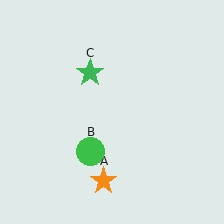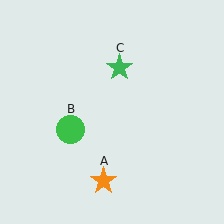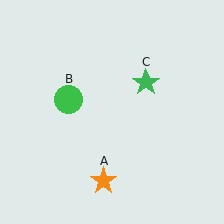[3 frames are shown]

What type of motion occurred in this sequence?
The green circle (object B), green star (object C) rotated clockwise around the center of the scene.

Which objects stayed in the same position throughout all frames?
Orange star (object A) remained stationary.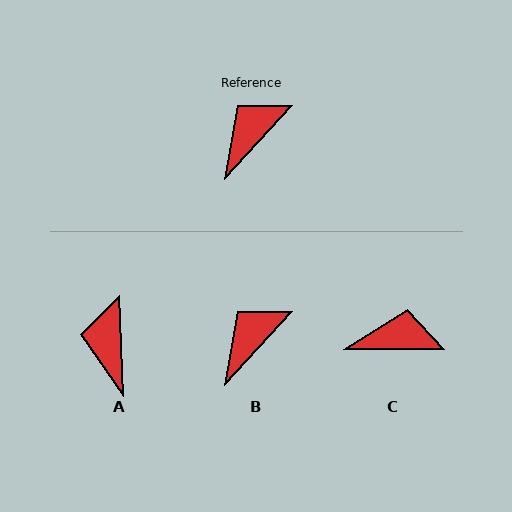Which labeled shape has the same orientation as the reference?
B.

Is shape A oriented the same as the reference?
No, it is off by about 45 degrees.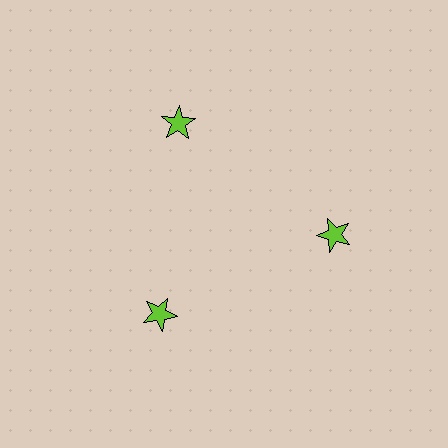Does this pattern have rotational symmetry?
Yes, this pattern has 3-fold rotational symmetry. It looks the same after rotating 120 degrees around the center.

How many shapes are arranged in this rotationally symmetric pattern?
There are 3 shapes, arranged in 3 groups of 1.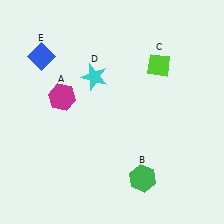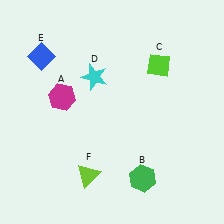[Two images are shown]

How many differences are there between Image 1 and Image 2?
There is 1 difference between the two images.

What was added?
A lime triangle (F) was added in Image 2.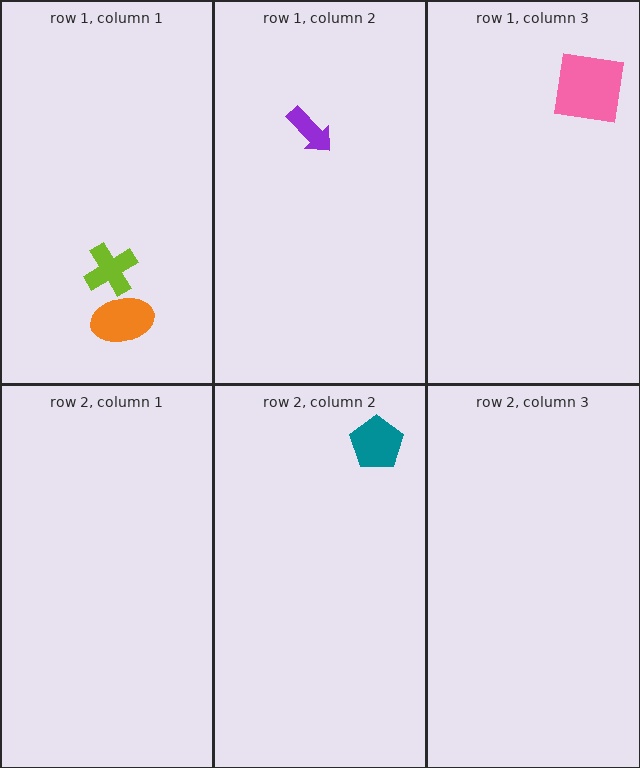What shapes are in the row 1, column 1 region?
The lime cross, the orange ellipse.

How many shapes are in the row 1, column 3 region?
1.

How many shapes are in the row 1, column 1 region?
2.